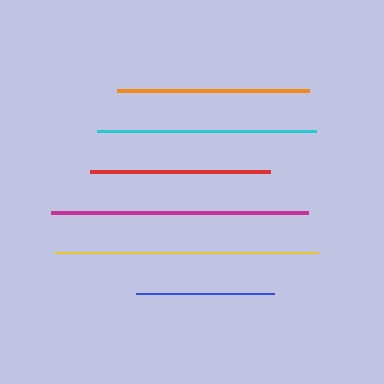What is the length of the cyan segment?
The cyan segment is approximately 219 pixels long.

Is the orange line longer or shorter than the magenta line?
The magenta line is longer than the orange line.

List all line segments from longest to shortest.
From longest to shortest: yellow, magenta, cyan, orange, red, blue.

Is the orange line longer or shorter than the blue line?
The orange line is longer than the blue line.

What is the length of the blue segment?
The blue segment is approximately 138 pixels long.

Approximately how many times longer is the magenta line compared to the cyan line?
The magenta line is approximately 1.2 times the length of the cyan line.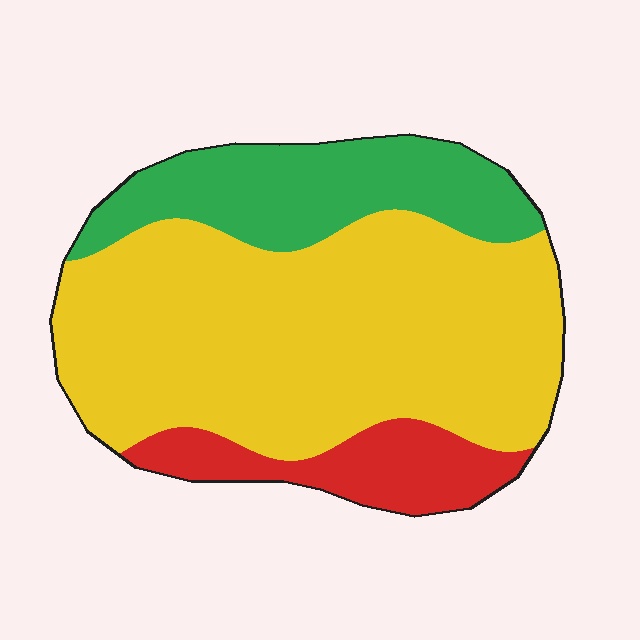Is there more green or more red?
Green.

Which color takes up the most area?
Yellow, at roughly 65%.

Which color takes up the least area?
Red, at roughly 15%.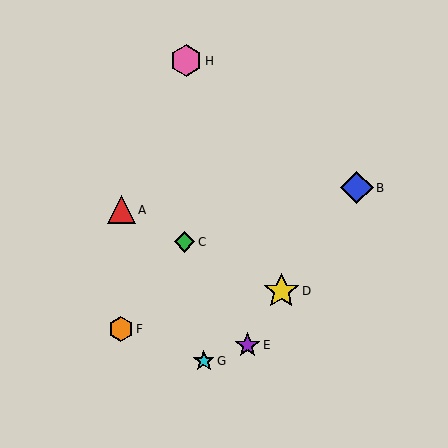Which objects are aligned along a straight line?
Objects A, C, D are aligned along a straight line.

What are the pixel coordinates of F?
Object F is at (121, 329).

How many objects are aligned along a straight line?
3 objects (A, C, D) are aligned along a straight line.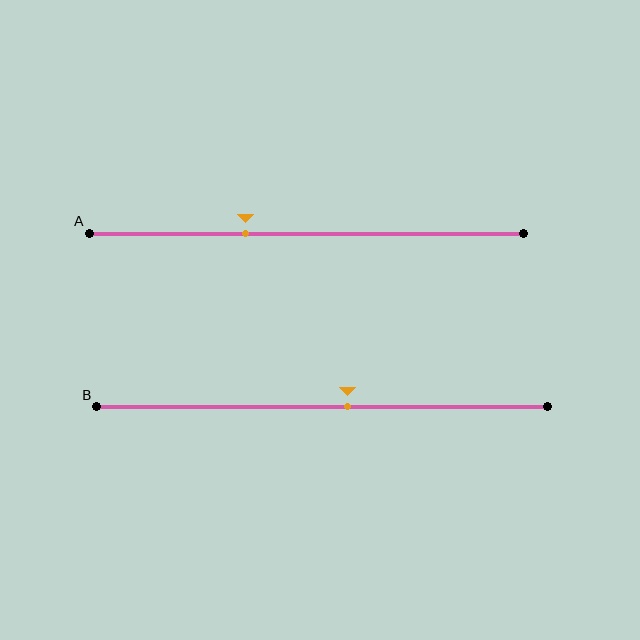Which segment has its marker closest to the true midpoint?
Segment B has its marker closest to the true midpoint.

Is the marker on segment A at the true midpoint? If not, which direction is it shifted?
No, the marker on segment A is shifted to the left by about 14% of the segment length.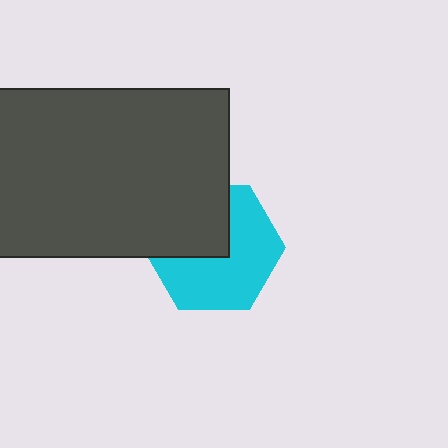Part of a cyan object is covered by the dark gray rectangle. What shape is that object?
It is a hexagon.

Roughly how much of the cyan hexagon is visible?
About half of it is visible (roughly 62%).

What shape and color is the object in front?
The object in front is a dark gray rectangle.